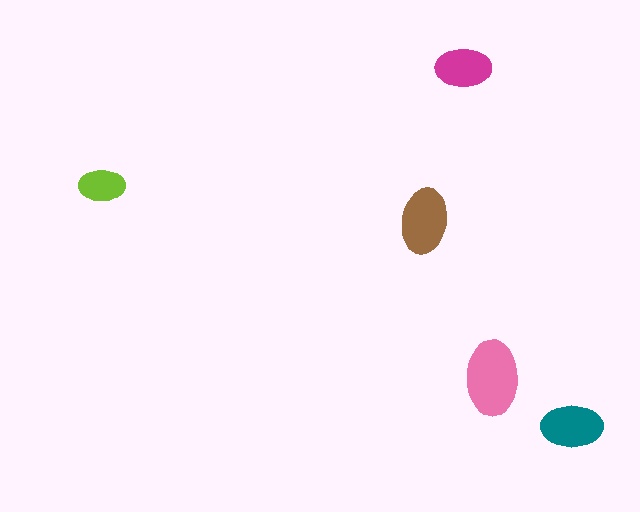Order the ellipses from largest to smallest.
the pink one, the brown one, the teal one, the magenta one, the lime one.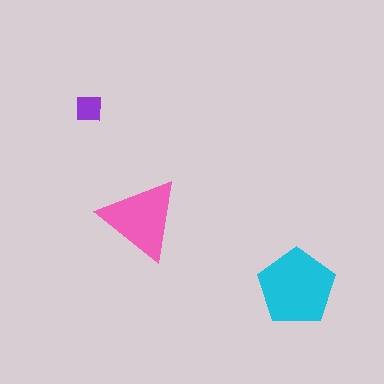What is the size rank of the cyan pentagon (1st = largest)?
1st.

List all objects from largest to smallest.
The cyan pentagon, the pink triangle, the purple square.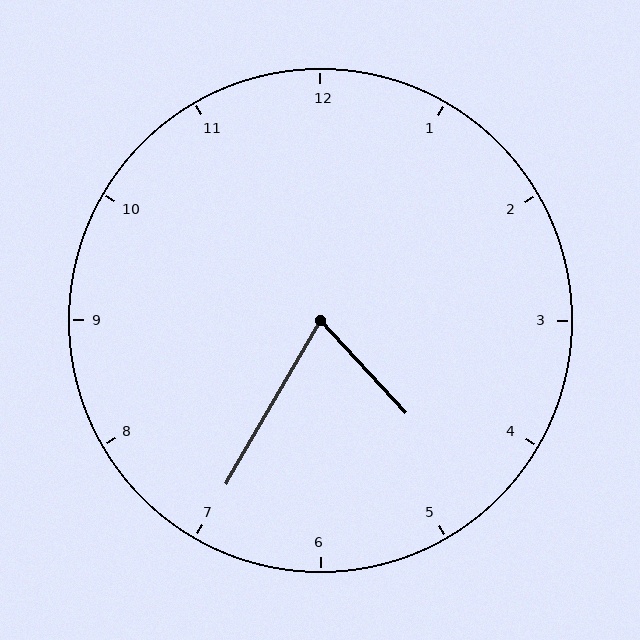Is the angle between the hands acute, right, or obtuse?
It is acute.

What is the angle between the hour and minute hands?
Approximately 72 degrees.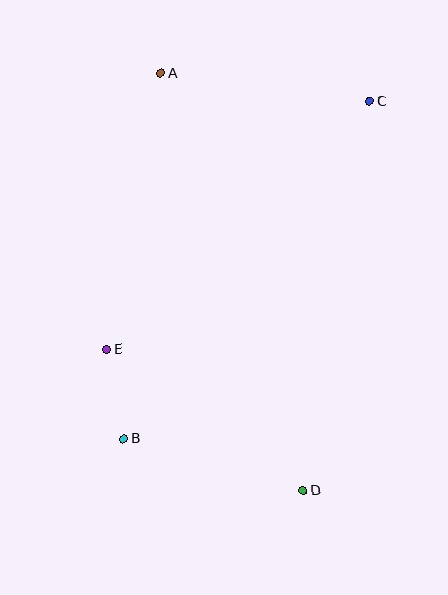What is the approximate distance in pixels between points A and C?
The distance between A and C is approximately 210 pixels.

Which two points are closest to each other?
Points B and E are closest to each other.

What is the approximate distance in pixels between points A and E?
The distance between A and E is approximately 281 pixels.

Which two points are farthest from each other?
Points A and D are farthest from each other.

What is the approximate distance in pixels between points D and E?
The distance between D and E is approximately 242 pixels.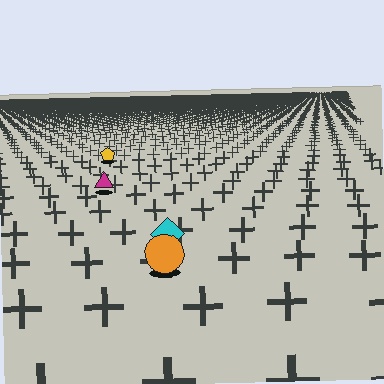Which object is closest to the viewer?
The orange circle is closest. The texture marks near it are larger and more spread out.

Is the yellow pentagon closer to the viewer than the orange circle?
No. The orange circle is closer — you can tell from the texture gradient: the ground texture is coarser near it.